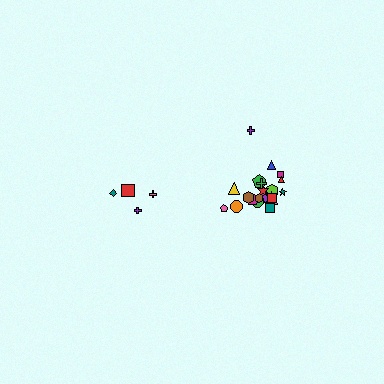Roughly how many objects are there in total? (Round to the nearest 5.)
Roughly 25 objects in total.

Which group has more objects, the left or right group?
The right group.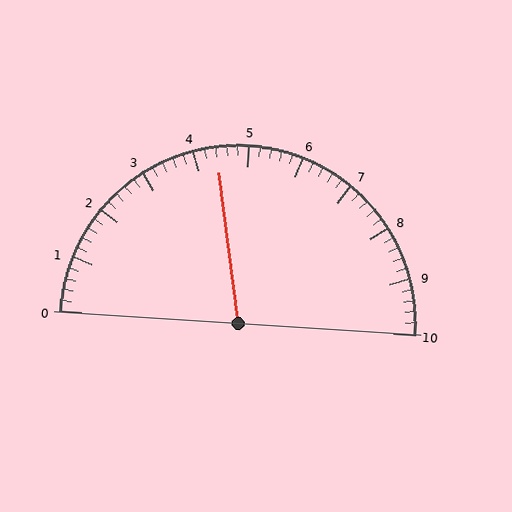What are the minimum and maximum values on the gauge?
The gauge ranges from 0 to 10.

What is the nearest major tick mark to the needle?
The nearest major tick mark is 4.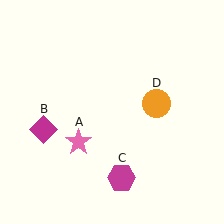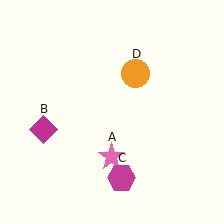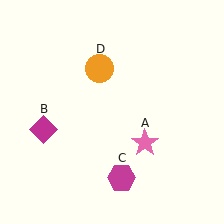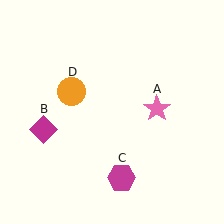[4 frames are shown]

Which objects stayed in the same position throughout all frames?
Magenta diamond (object B) and magenta hexagon (object C) remained stationary.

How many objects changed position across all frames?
2 objects changed position: pink star (object A), orange circle (object D).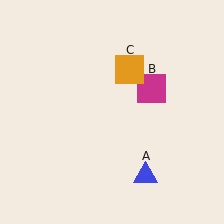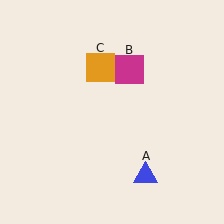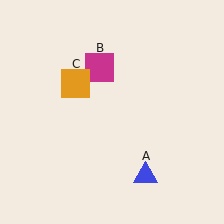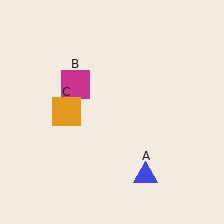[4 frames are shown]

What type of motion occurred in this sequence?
The magenta square (object B), orange square (object C) rotated counterclockwise around the center of the scene.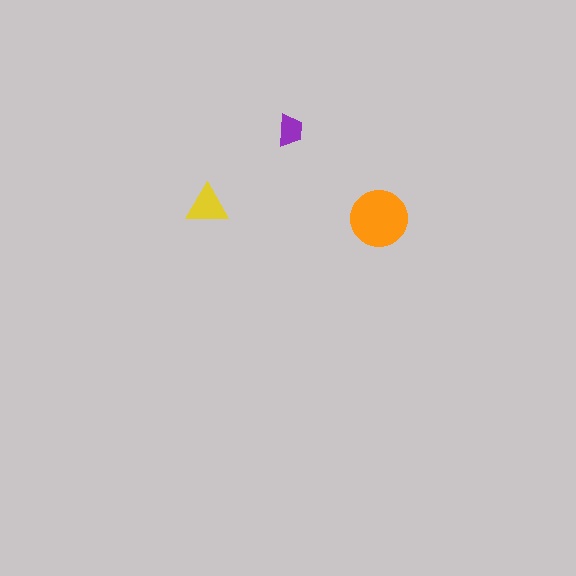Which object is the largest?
The orange circle.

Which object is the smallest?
The purple trapezoid.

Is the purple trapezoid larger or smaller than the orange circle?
Smaller.